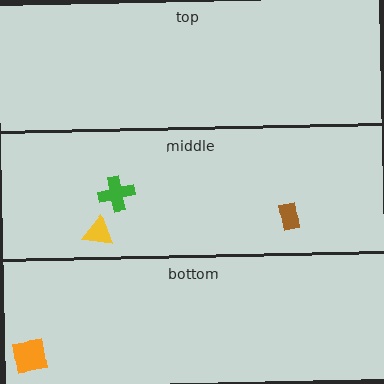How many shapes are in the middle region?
3.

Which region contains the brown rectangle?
The middle region.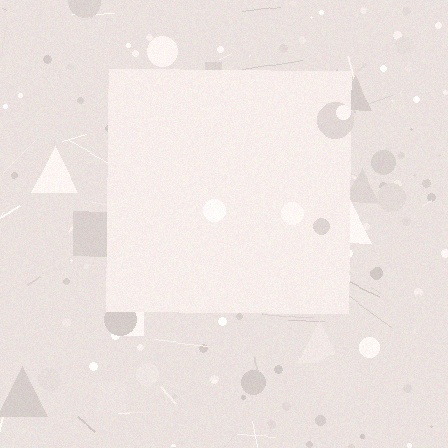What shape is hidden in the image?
A square is hidden in the image.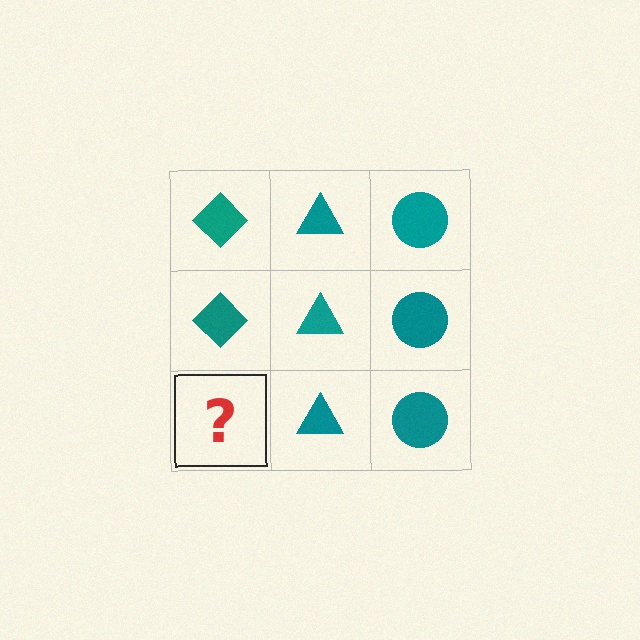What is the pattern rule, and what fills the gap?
The rule is that each column has a consistent shape. The gap should be filled with a teal diamond.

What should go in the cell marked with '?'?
The missing cell should contain a teal diamond.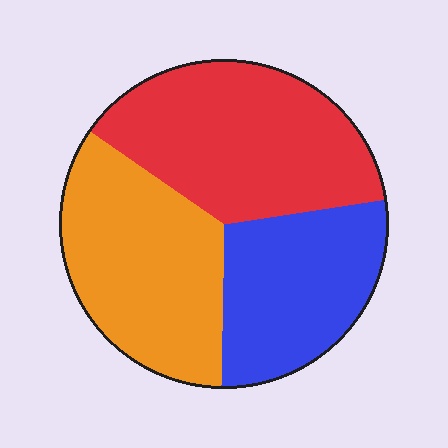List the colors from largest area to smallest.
From largest to smallest: red, orange, blue.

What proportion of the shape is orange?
Orange covers around 35% of the shape.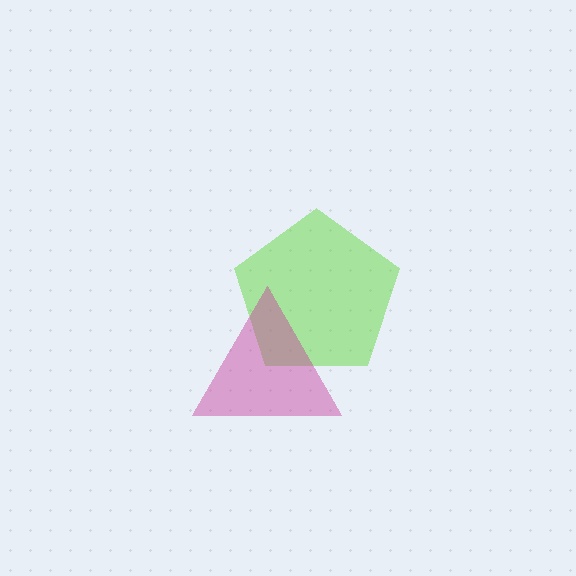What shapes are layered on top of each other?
The layered shapes are: a lime pentagon, a magenta triangle.